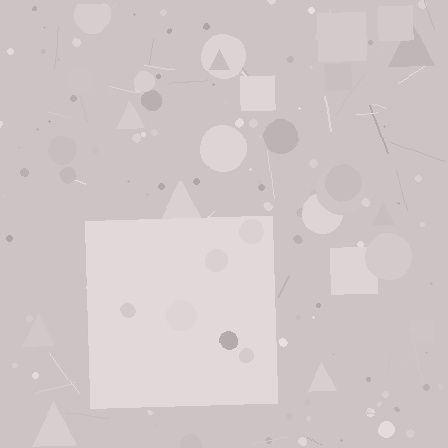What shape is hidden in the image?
A square is hidden in the image.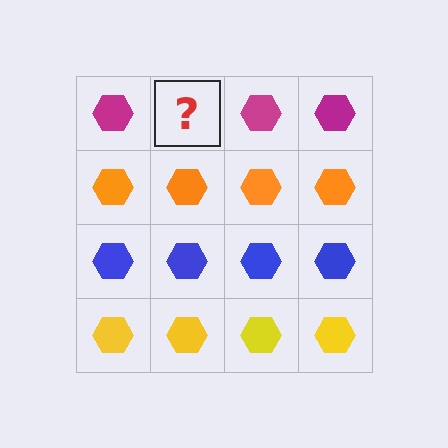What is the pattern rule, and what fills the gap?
The rule is that each row has a consistent color. The gap should be filled with a magenta hexagon.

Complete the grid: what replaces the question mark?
The question mark should be replaced with a magenta hexagon.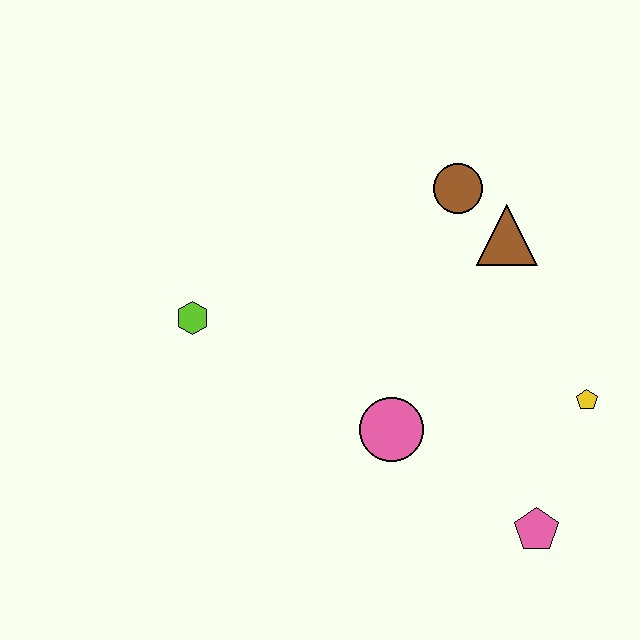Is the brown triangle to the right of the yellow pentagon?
No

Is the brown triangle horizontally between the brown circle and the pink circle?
No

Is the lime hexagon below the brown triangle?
Yes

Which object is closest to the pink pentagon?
The yellow pentagon is closest to the pink pentagon.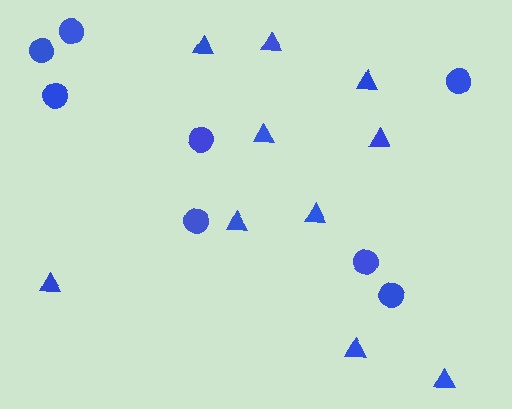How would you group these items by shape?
There are 2 groups: one group of circles (8) and one group of triangles (10).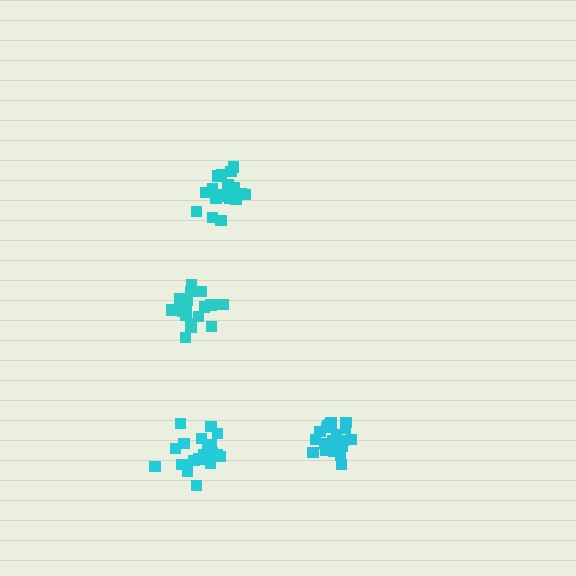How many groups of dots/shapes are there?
There are 4 groups.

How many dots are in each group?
Group 1: 19 dots, Group 2: 17 dots, Group 3: 21 dots, Group 4: 21 dots (78 total).